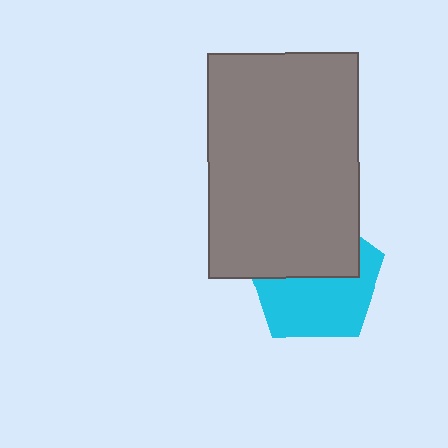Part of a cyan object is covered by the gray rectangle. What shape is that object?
It is a pentagon.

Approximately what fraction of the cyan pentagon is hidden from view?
Roughly 47% of the cyan pentagon is hidden behind the gray rectangle.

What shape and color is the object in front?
The object in front is a gray rectangle.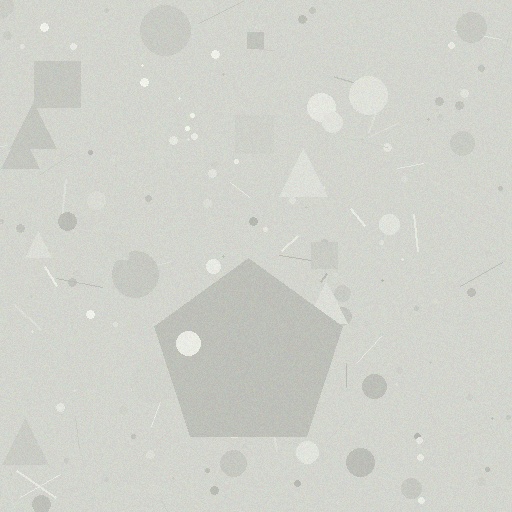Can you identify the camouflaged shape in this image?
The camouflaged shape is a pentagon.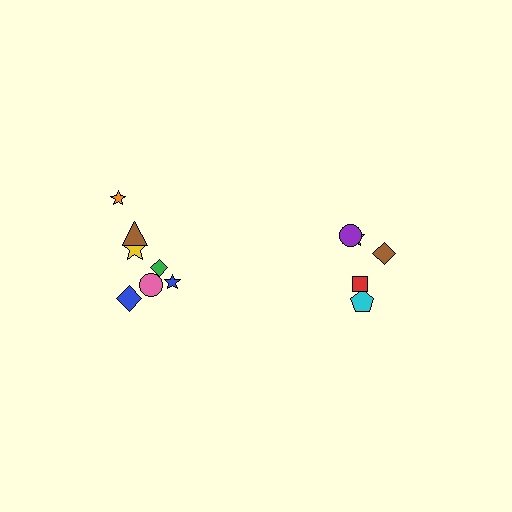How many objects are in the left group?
There are 7 objects.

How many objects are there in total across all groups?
There are 12 objects.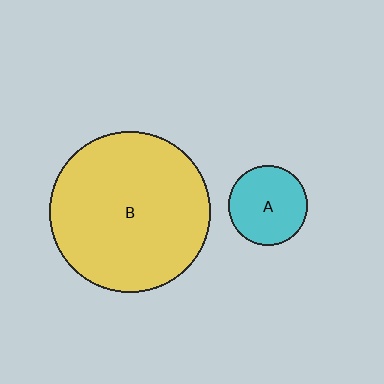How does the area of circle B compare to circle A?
Approximately 4.1 times.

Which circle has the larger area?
Circle B (yellow).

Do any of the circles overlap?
No, none of the circles overlap.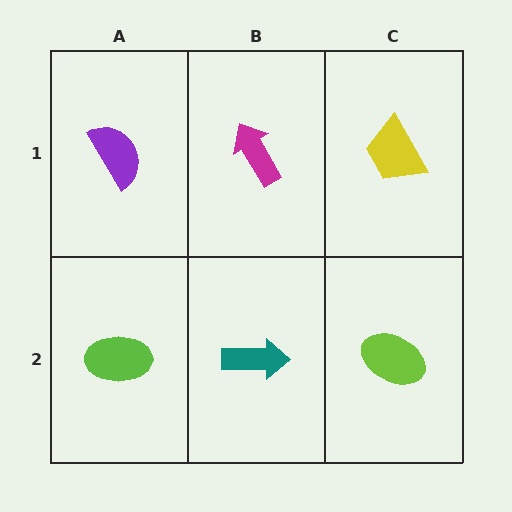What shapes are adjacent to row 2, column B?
A magenta arrow (row 1, column B), a lime ellipse (row 2, column A), a lime ellipse (row 2, column C).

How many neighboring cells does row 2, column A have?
2.